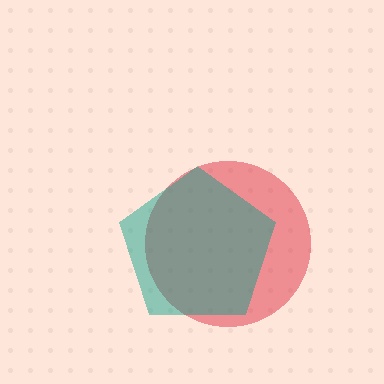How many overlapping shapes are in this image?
There are 2 overlapping shapes in the image.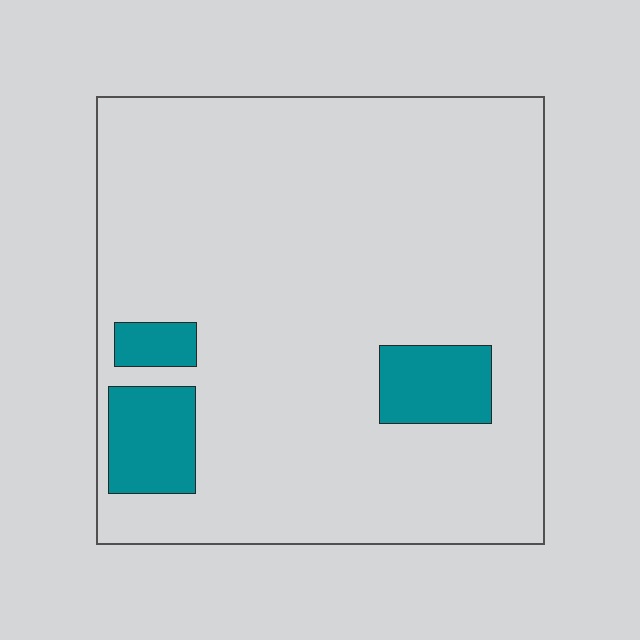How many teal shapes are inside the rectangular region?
3.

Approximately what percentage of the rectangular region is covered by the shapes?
Approximately 10%.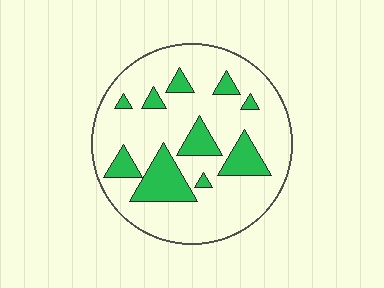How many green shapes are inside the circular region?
10.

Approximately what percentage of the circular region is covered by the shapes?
Approximately 20%.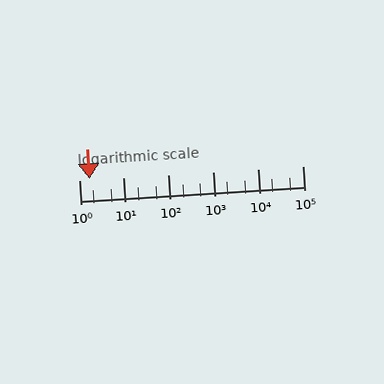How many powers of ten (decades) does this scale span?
The scale spans 5 decades, from 1 to 100000.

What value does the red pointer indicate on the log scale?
The pointer indicates approximately 1.7.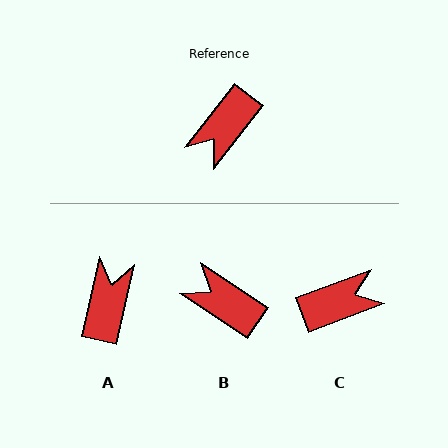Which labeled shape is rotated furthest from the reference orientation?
A, about 155 degrees away.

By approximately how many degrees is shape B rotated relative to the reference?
Approximately 85 degrees clockwise.